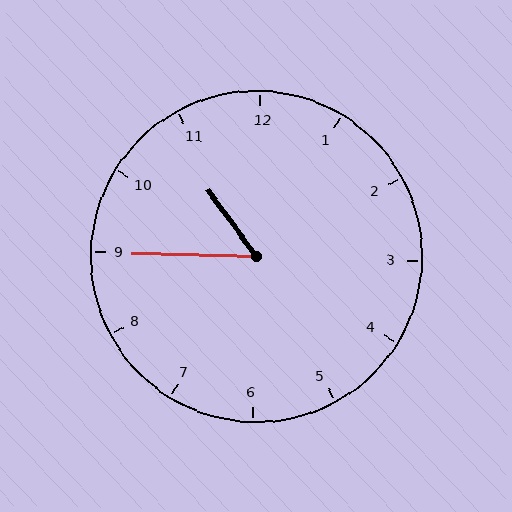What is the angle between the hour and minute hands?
Approximately 52 degrees.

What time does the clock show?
10:45.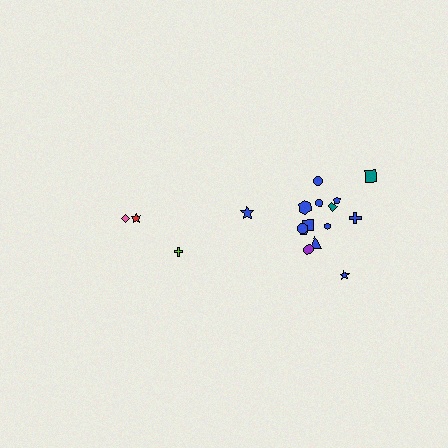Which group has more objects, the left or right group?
The right group.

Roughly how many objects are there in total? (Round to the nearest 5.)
Roughly 20 objects in total.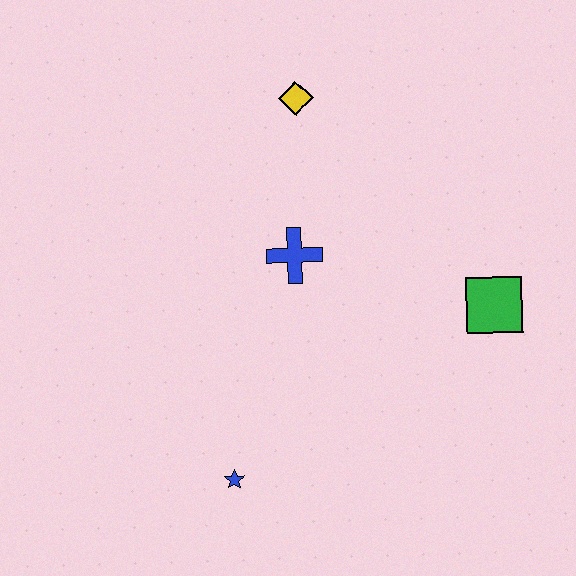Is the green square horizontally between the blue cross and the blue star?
No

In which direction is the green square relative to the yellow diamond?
The green square is below the yellow diamond.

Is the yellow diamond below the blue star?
No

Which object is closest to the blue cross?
The yellow diamond is closest to the blue cross.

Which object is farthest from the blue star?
The yellow diamond is farthest from the blue star.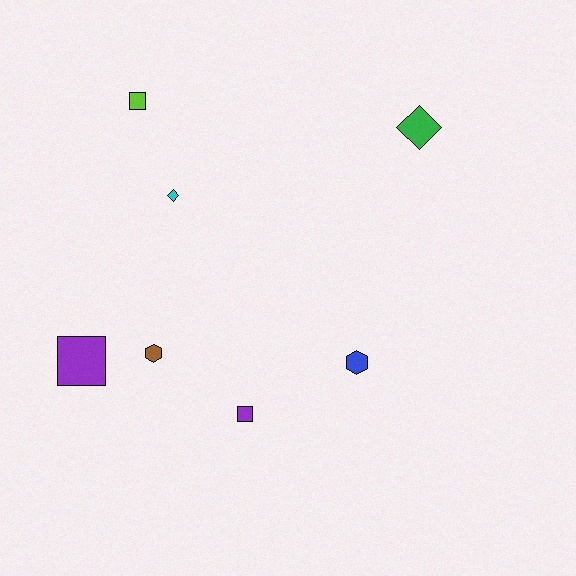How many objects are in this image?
There are 7 objects.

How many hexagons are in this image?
There are 2 hexagons.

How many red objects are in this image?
There are no red objects.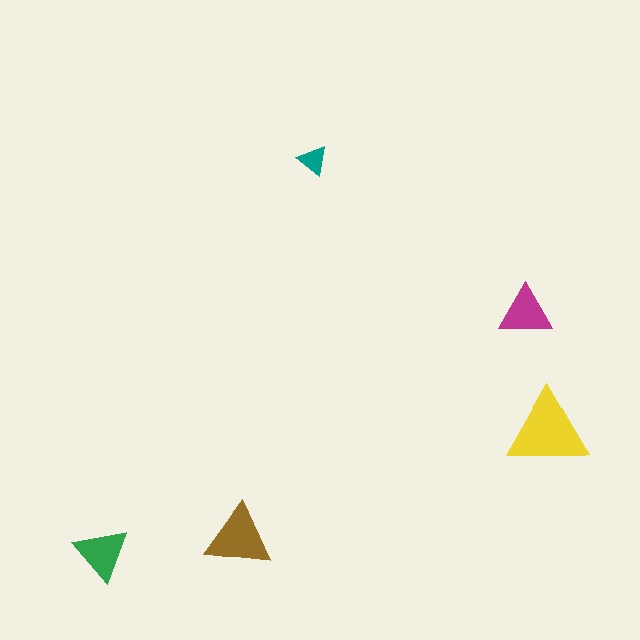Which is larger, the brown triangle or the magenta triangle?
The brown one.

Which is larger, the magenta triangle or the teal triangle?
The magenta one.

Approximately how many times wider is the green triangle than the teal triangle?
About 2 times wider.